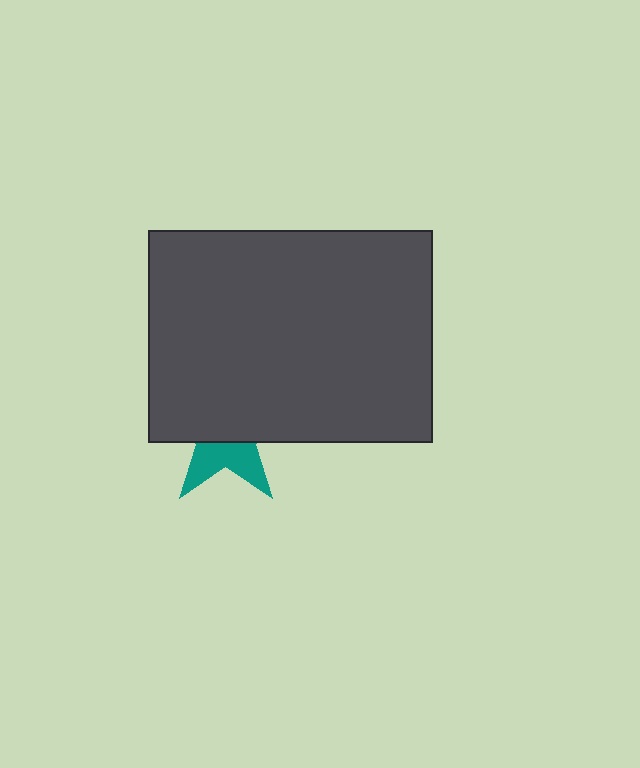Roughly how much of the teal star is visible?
A small part of it is visible (roughly 37%).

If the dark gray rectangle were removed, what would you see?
You would see the complete teal star.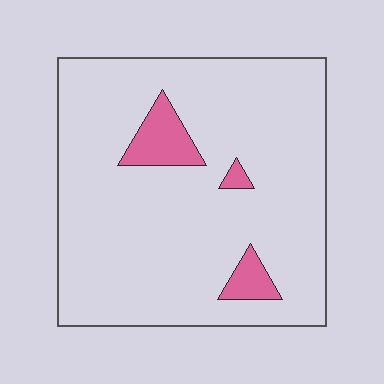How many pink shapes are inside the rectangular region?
3.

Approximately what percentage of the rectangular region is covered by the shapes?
Approximately 10%.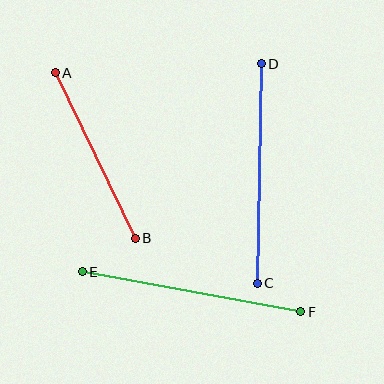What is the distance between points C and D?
The distance is approximately 219 pixels.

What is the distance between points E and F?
The distance is approximately 222 pixels.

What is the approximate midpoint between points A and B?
The midpoint is at approximately (95, 156) pixels.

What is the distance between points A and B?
The distance is approximately 184 pixels.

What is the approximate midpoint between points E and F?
The midpoint is at approximately (192, 292) pixels.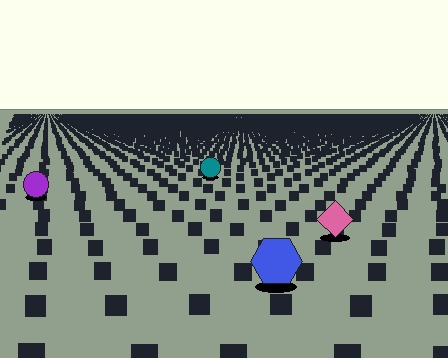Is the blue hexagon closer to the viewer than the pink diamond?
Yes. The blue hexagon is closer — you can tell from the texture gradient: the ground texture is coarser near it.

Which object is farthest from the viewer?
The teal circle is farthest from the viewer. It appears smaller and the ground texture around it is denser.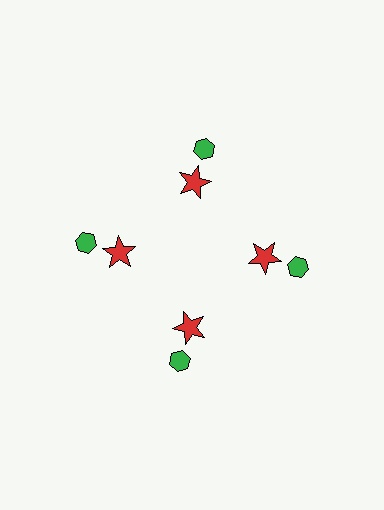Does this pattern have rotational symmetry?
Yes, this pattern has 4-fold rotational symmetry. It looks the same after rotating 90 degrees around the center.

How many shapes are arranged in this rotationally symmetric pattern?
There are 8 shapes, arranged in 4 groups of 2.